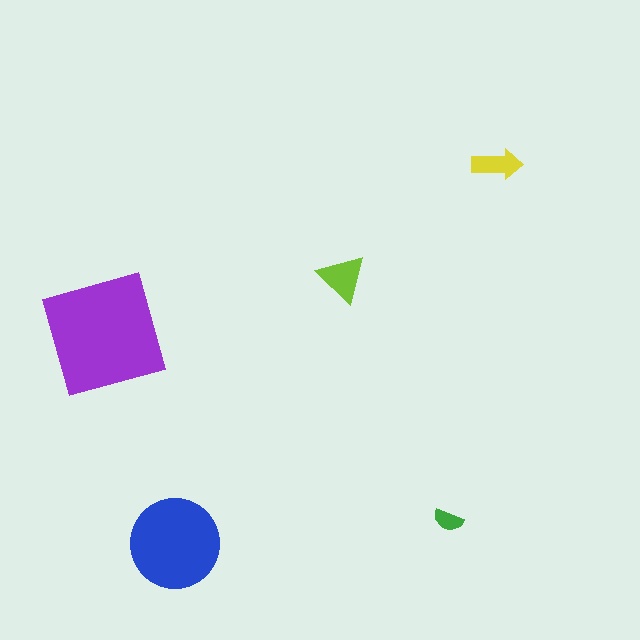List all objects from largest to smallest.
The purple square, the blue circle, the lime triangle, the yellow arrow, the green semicircle.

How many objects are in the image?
There are 5 objects in the image.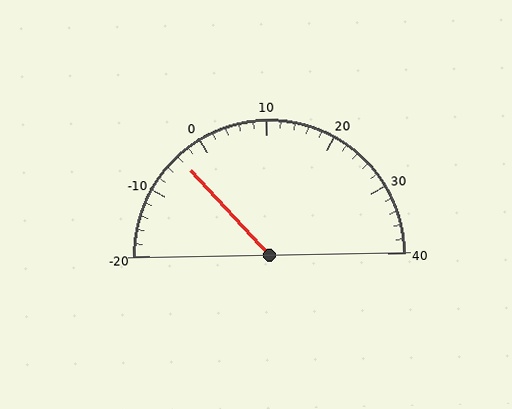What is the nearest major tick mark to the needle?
The nearest major tick mark is 0.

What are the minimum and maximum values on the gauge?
The gauge ranges from -20 to 40.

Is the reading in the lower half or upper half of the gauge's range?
The reading is in the lower half of the range (-20 to 40).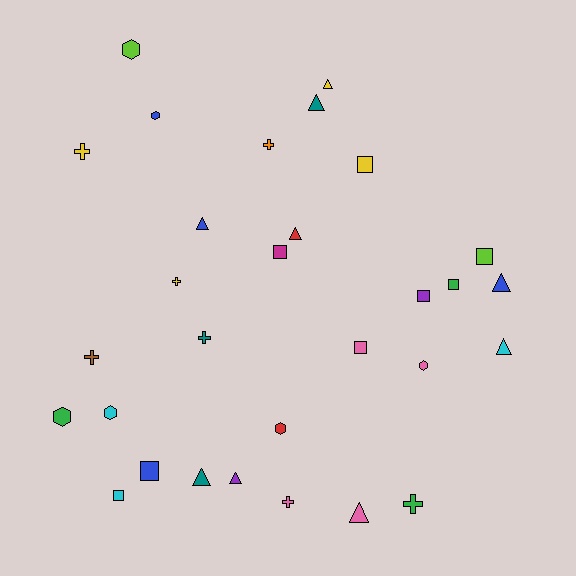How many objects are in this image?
There are 30 objects.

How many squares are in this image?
There are 8 squares.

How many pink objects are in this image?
There are 4 pink objects.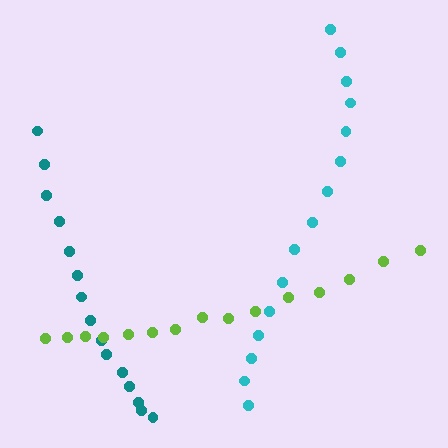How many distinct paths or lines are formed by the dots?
There are 3 distinct paths.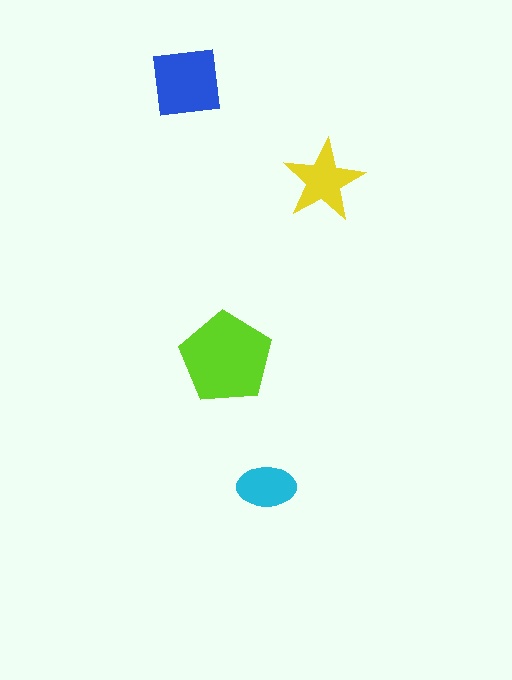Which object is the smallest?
The cyan ellipse.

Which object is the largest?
The lime pentagon.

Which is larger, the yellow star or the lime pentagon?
The lime pentagon.